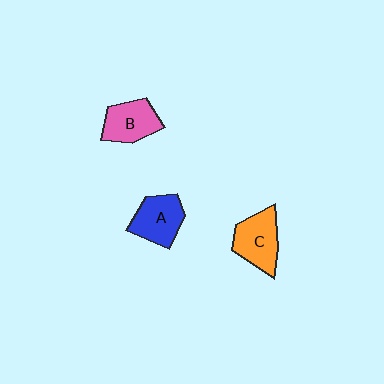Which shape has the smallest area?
Shape B (pink).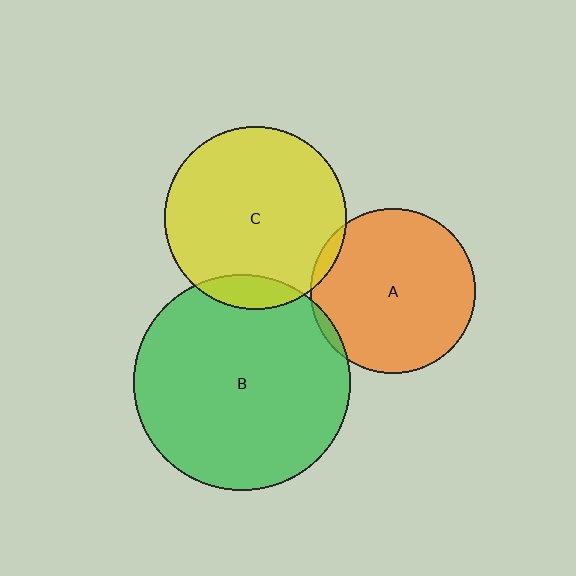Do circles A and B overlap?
Yes.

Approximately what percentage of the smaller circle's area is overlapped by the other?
Approximately 5%.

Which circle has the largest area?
Circle B (green).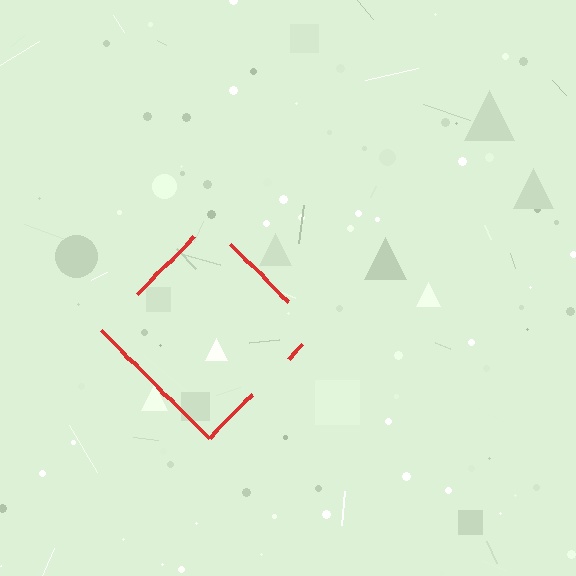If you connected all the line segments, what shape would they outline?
They would outline a diamond.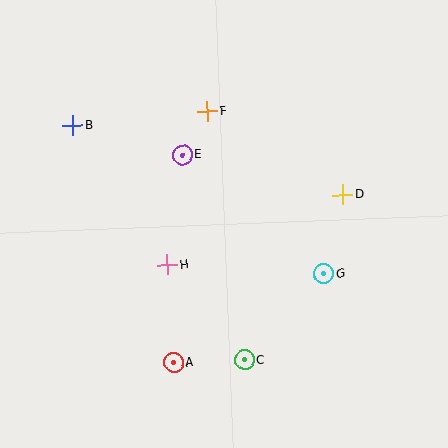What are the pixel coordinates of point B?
Point B is at (73, 125).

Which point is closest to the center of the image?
Point H at (167, 265) is closest to the center.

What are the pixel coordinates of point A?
Point A is at (174, 363).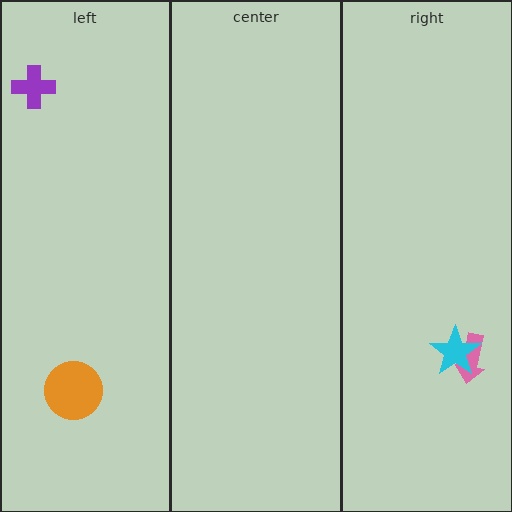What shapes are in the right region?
The pink arrow, the cyan star.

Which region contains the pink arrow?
The right region.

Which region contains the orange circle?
The left region.